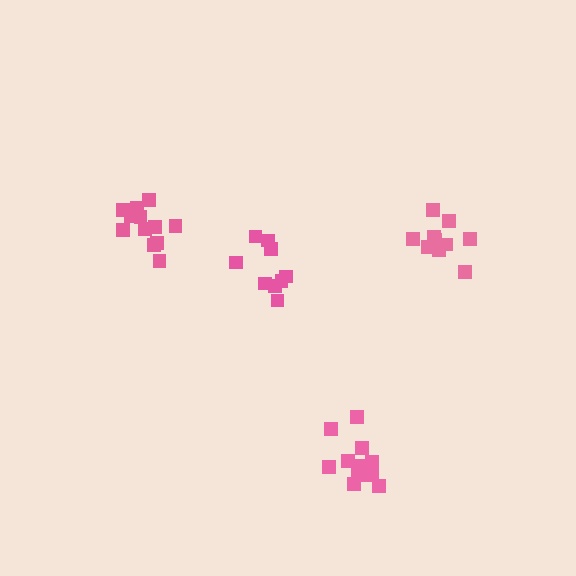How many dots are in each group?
Group 1: 9 dots, Group 2: 10 dots, Group 3: 12 dots, Group 4: 12 dots (43 total).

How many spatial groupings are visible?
There are 4 spatial groupings.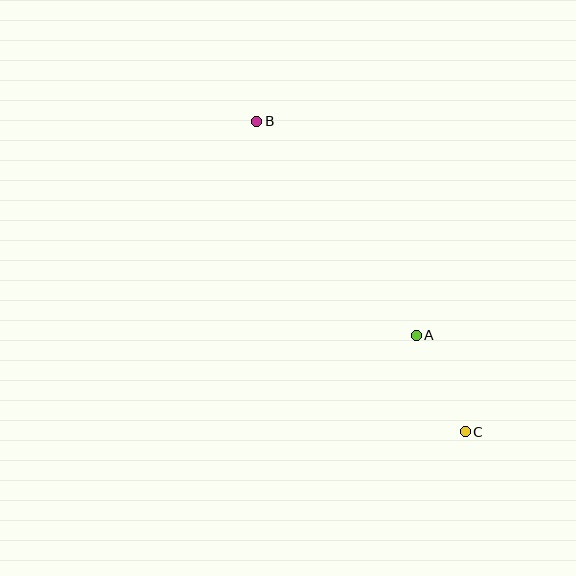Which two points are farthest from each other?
Points B and C are farthest from each other.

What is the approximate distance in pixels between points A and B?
The distance between A and B is approximately 267 pixels.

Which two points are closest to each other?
Points A and C are closest to each other.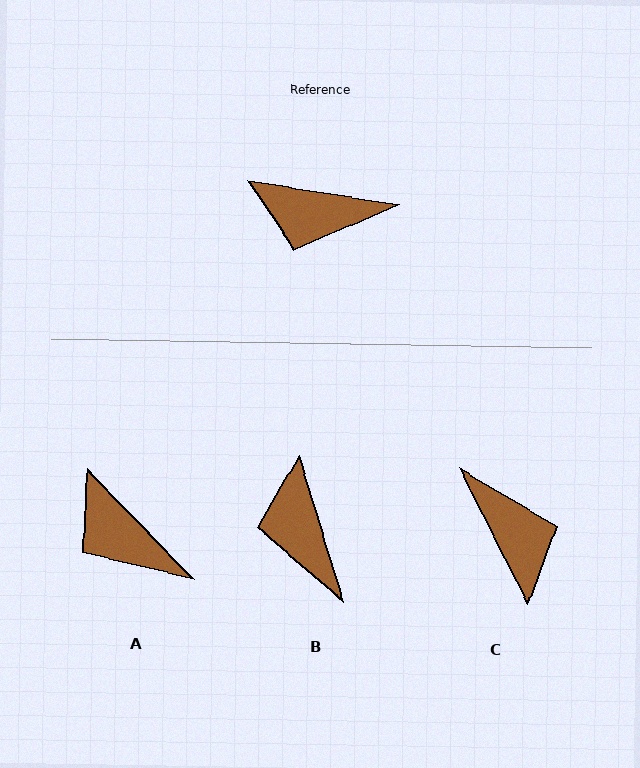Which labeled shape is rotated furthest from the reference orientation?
C, about 126 degrees away.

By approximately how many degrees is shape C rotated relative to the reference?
Approximately 126 degrees counter-clockwise.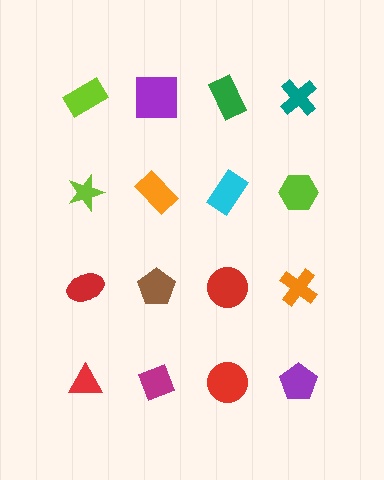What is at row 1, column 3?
A green rectangle.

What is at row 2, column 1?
A lime star.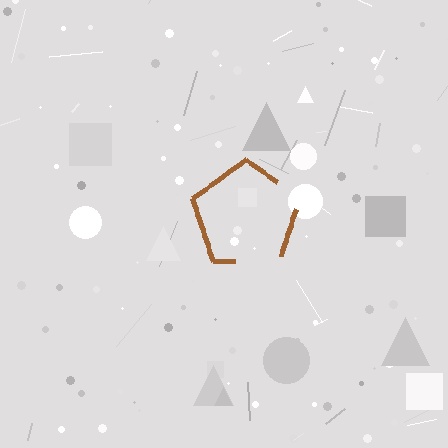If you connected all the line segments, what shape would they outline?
They would outline a pentagon.